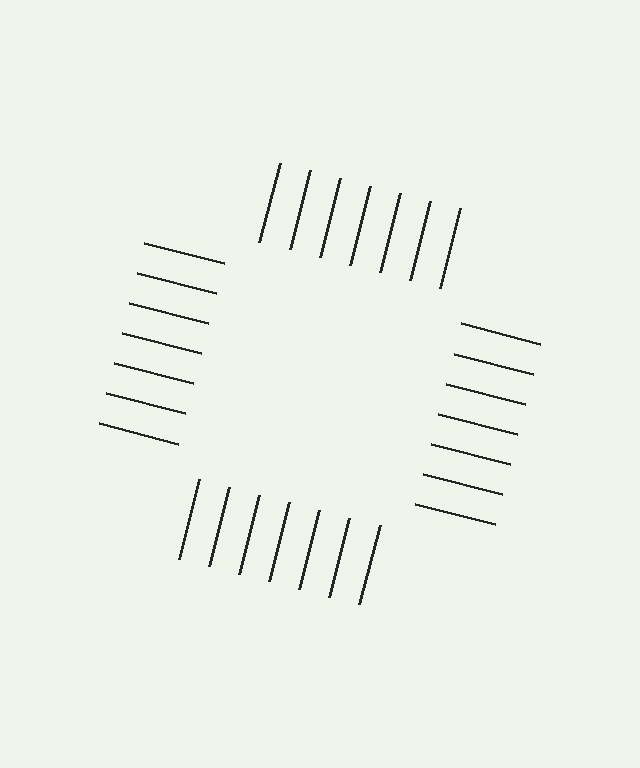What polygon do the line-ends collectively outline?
An illusory square — the line segments terminate on its edges but no continuous stroke is drawn.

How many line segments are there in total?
28 — 7 along each of the 4 edges.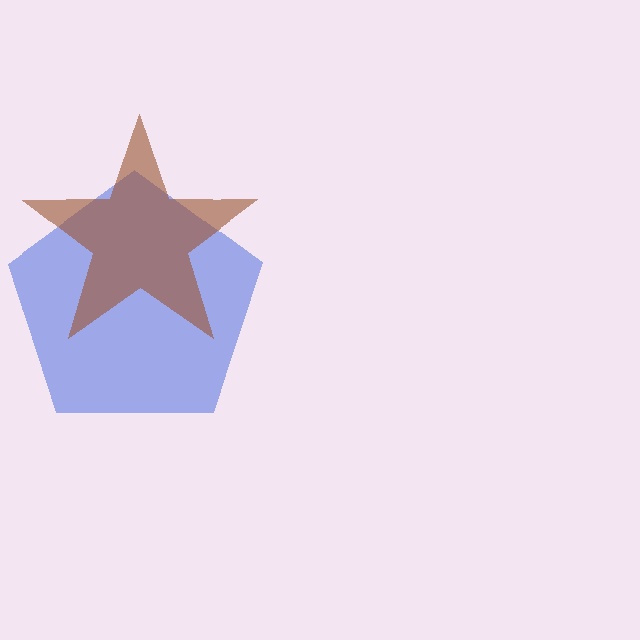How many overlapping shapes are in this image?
There are 2 overlapping shapes in the image.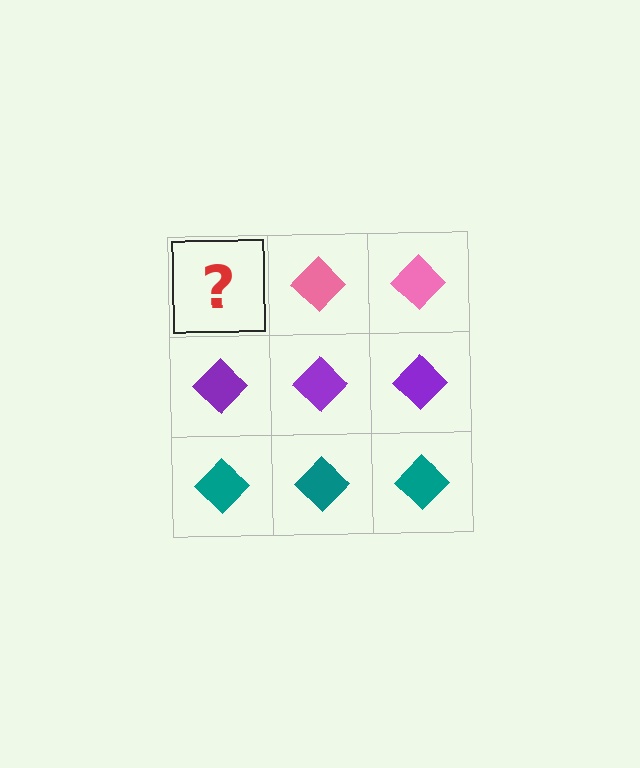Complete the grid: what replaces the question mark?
The question mark should be replaced with a pink diamond.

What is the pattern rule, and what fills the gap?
The rule is that each row has a consistent color. The gap should be filled with a pink diamond.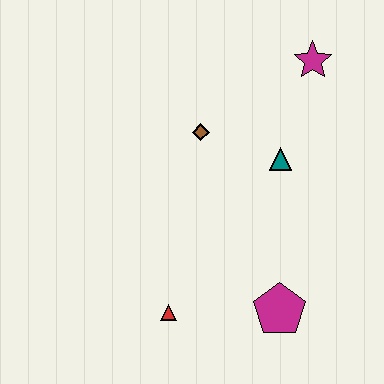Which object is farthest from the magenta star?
The red triangle is farthest from the magenta star.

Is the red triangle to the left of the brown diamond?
Yes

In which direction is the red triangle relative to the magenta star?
The red triangle is below the magenta star.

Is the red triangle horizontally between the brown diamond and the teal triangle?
No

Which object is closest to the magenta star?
The teal triangle is closest to the magenta star.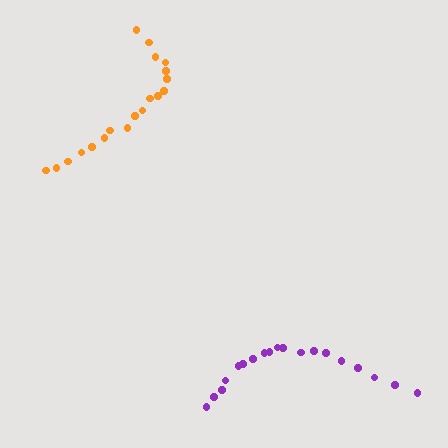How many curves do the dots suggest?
There are 2 distinct paths.